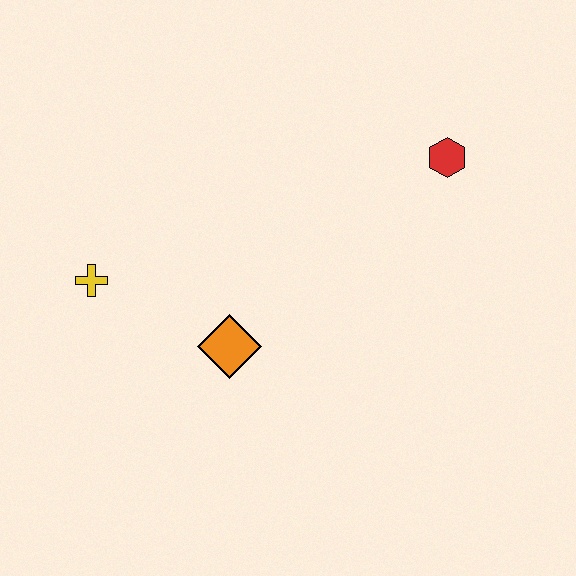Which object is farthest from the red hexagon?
The yellow cross is farthest from the red hexagon.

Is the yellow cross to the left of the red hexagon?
Yes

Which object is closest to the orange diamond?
The yellow cross is closest to the orange diamond.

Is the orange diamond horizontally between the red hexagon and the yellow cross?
Yes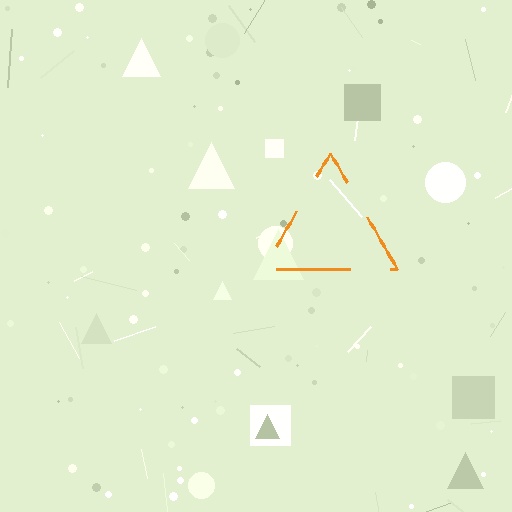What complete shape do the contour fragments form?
The contour fragments form a triangle.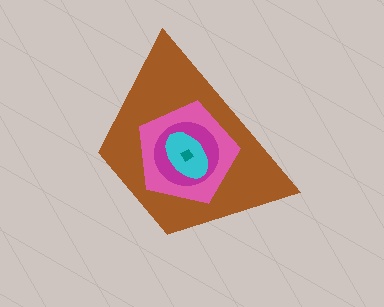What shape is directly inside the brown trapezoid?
The pink pentagon.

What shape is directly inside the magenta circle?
The cyan ellipse.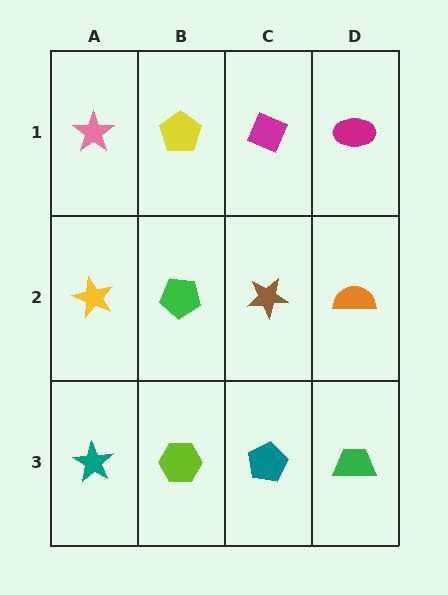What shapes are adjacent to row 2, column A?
A pink star (row 1, column A), a teal star (row 3, column A), a green pentagon (row 2, column B).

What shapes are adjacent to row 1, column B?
A green pentagon (row 2, column B), a pink star (row 1, column A), a magenta diamond (row 1, column C).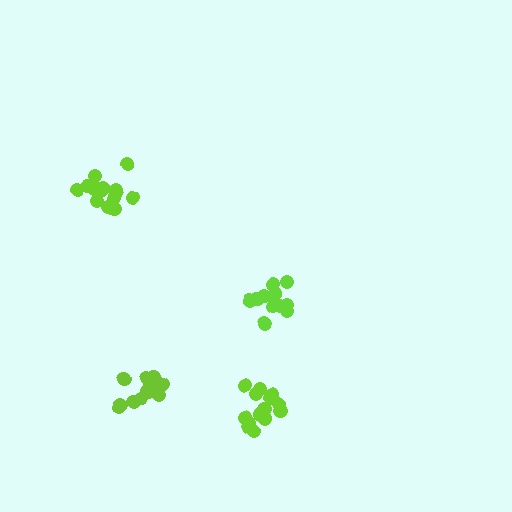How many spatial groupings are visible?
There are 4 spatial groupings.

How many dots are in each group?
Group 1: 12 dots, Group 2: 17 dots, Group 3: 12 dots, Group 4: 15 dots (56 total).